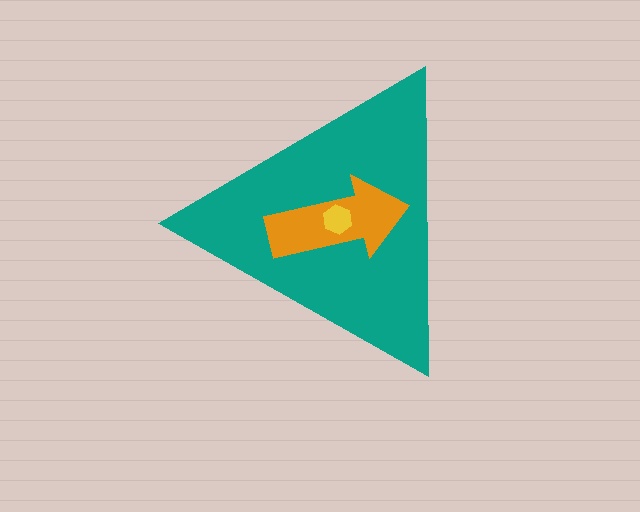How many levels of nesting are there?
3.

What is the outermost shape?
The teal triangle.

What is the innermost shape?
The yellow hexagon.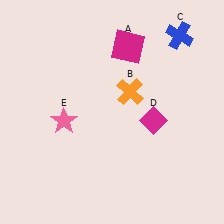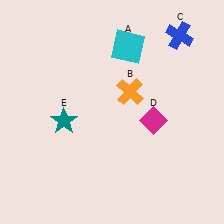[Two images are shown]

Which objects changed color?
A changed from magenta to cyan. E changed from pink to teal.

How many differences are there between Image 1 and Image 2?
There are 2 differences between the two images.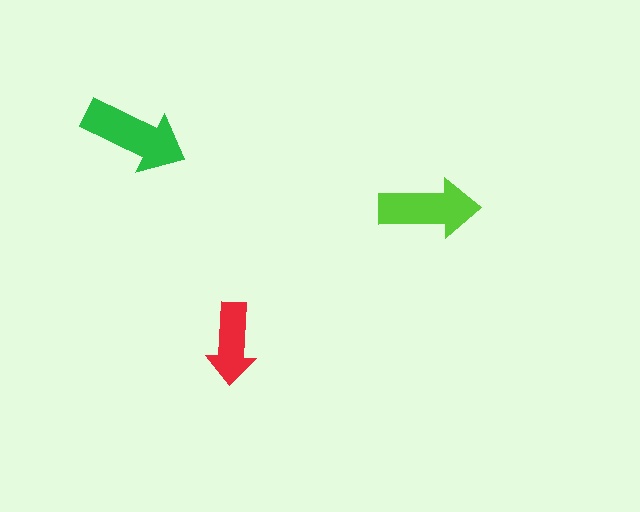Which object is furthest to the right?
The lime arrow is rightmost.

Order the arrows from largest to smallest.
the green one, the lime one, the red one.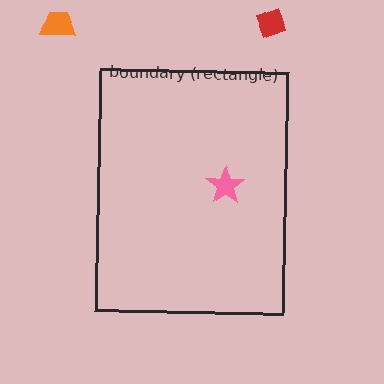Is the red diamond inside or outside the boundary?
Outside.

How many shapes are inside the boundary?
1 inside, 2 outside.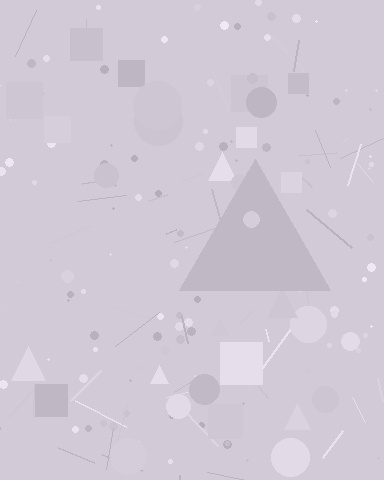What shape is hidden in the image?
A triangle is hidden in the image.